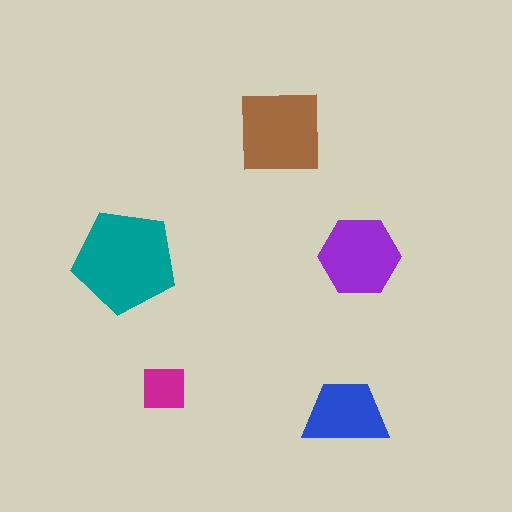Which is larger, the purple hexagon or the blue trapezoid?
The purple hexagon.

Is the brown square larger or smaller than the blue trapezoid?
Larger.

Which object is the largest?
The teal pentagon.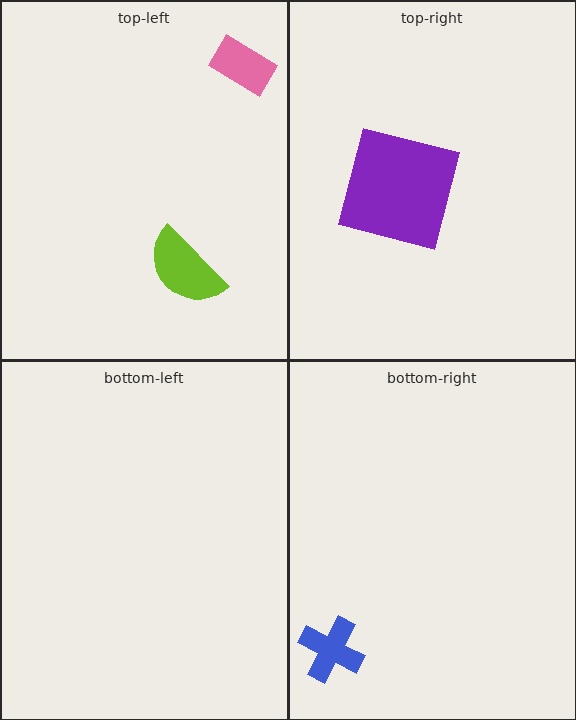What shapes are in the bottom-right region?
The blue cross.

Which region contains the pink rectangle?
The top-left region.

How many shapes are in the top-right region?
1.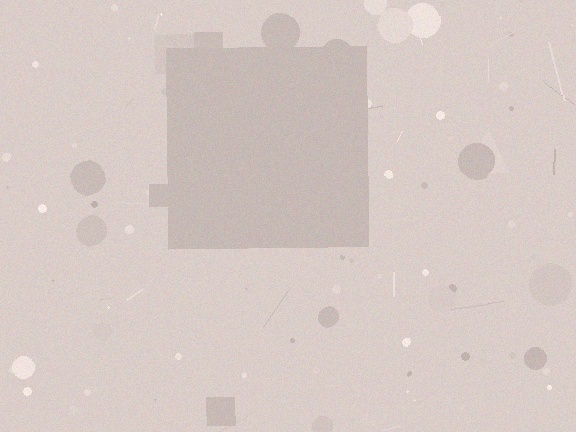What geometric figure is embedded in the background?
A square is embedded in the background.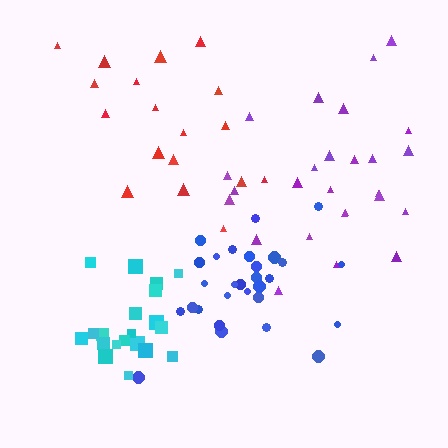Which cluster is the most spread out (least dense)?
Red.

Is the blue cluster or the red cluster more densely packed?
Blue.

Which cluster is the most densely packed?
Cyan.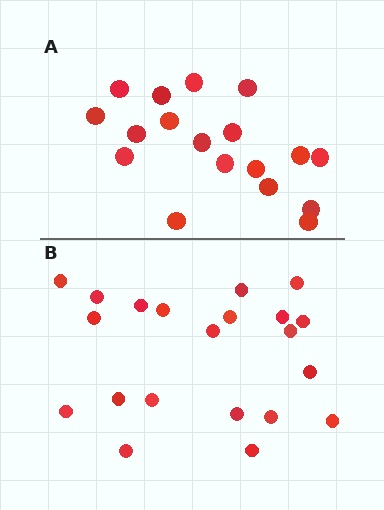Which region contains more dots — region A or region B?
Region B (the bottom region) has more dots.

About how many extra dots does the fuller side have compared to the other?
Region B has just a few more — roughly 2 or 3 more dots than region A.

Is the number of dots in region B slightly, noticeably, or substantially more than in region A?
Region B has only slightly more — the two regions are fairly close. The ratio is roughly 1.2 to 1.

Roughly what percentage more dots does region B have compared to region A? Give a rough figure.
About 15% more.